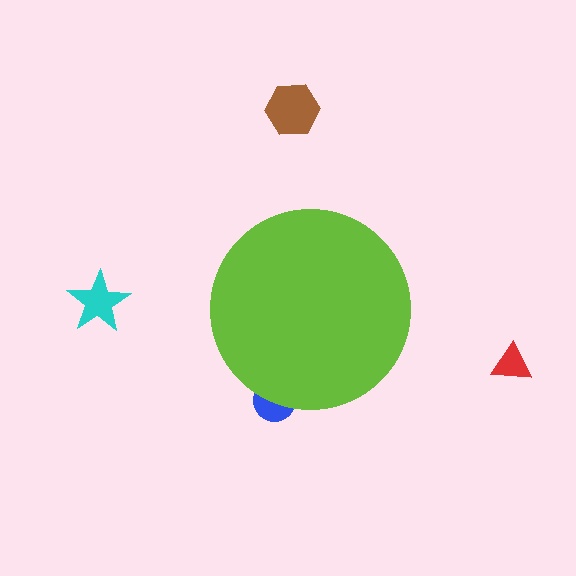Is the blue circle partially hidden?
Yes, the blue circle is partially hidden behind the lime circle.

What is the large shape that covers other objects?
A lime circle.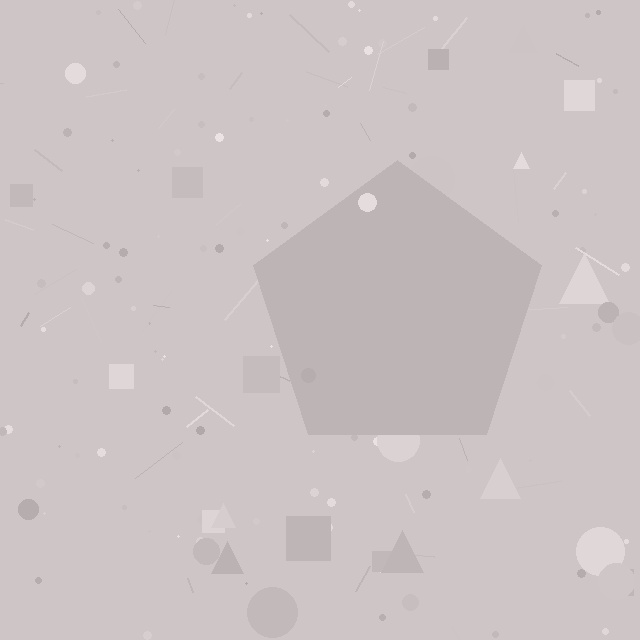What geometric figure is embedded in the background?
A pentagon is embedded in the background.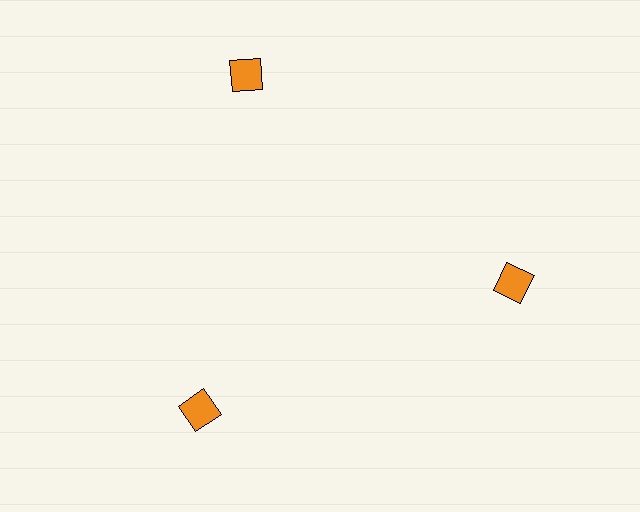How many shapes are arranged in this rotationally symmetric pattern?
There are 3 shapes, arranged in 3 groups of 1.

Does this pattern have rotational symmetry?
Yes, this pattern has 3-fold rotational symmetry. It looks the same after rotating 120 degrees around the center.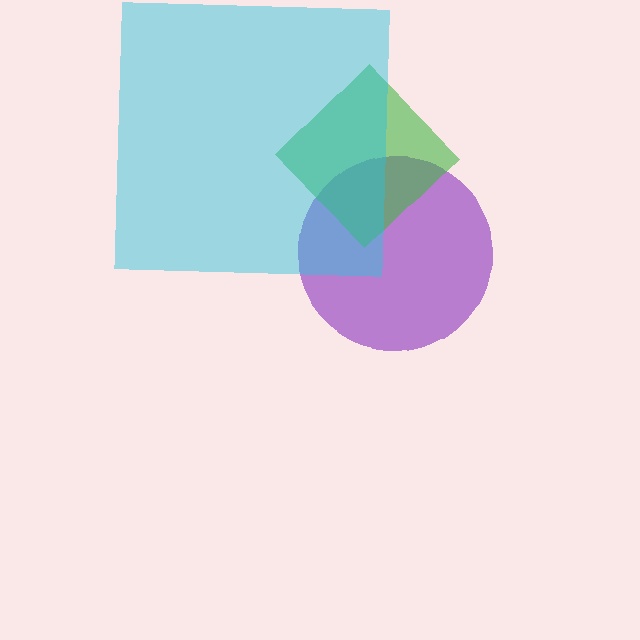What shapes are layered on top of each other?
The layered shapes are: a purple circle, a green diamond, a cyan square.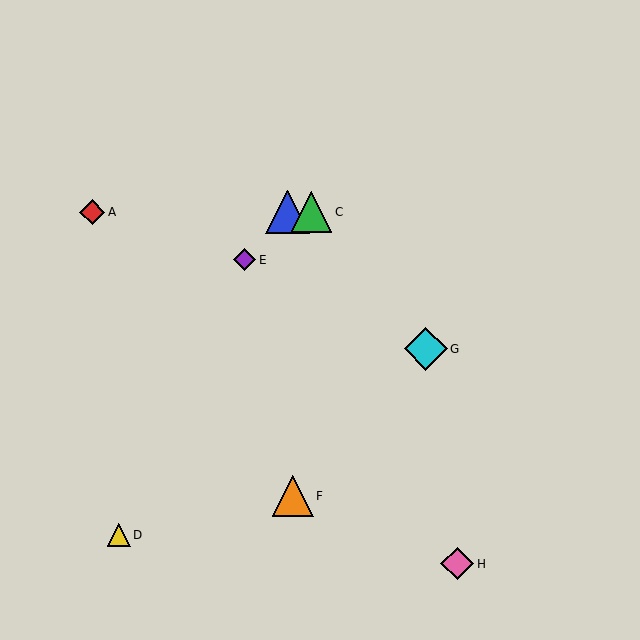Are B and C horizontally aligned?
Yes, both are at y≈212.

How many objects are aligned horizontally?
3 objects (A, B, C) are aligned horizontally.